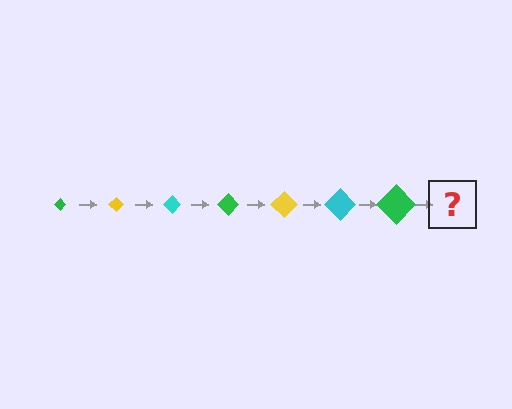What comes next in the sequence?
The next element should be a yellow diamond, larger than the previous one.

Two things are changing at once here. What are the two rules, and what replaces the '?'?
The two rules are that the diamond grows larger each step and the color cycles through green, yellow, and cyan. The '?' should be a yellow diamond, larger than the previous one.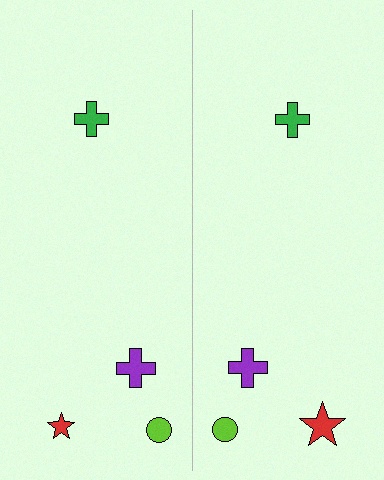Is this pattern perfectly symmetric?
No, the pattern is not perfectly symmetric. The red star on the right side has a different size than its mirror counterpart.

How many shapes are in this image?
There are 8 shapes in this image.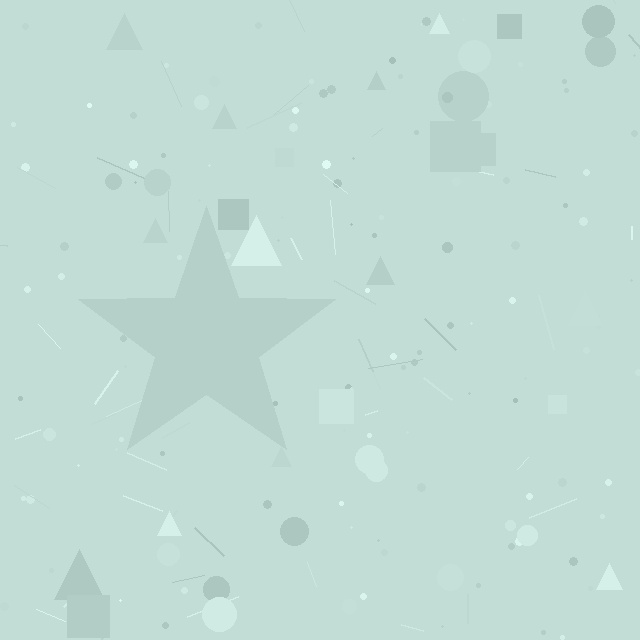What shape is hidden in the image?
A star is hidden in the image.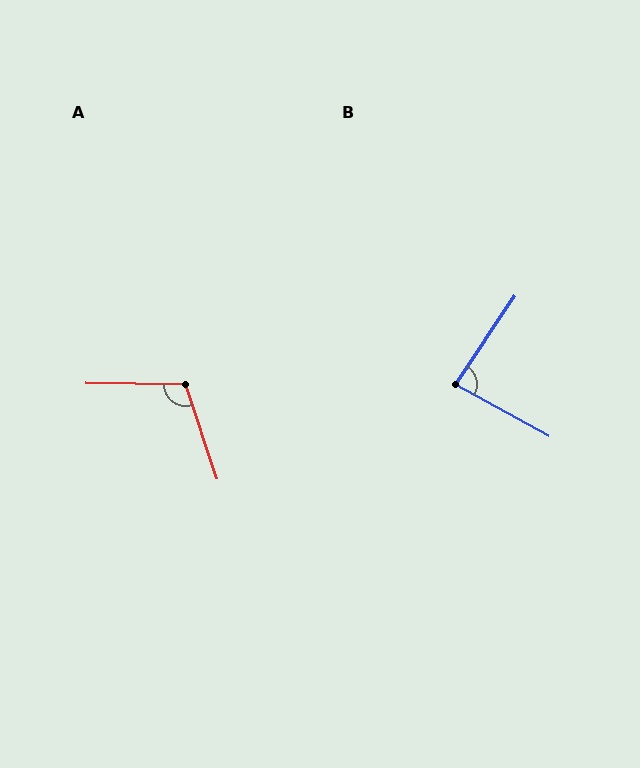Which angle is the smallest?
B, at approximately 85 degrees.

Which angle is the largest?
A, at approximately 109 degrees.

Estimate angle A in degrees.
Approximately 109 degrees.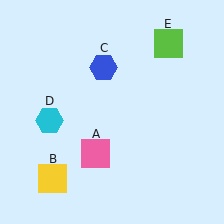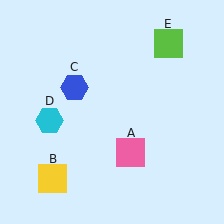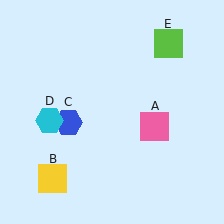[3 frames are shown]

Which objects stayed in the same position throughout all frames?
Yellow square (object B) and cyan hexagon (object D) and lime square (object E) remained stationary.